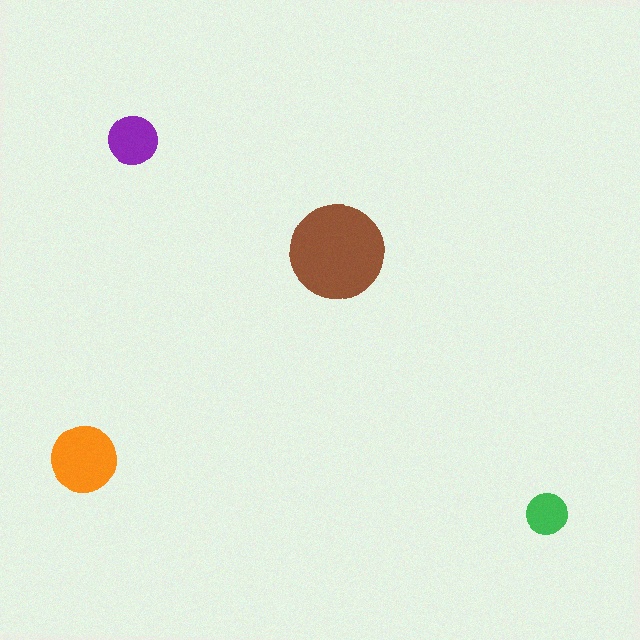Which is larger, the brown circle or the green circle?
The brown one.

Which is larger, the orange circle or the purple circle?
The orange one.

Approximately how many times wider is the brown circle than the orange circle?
About 1.5 times wider.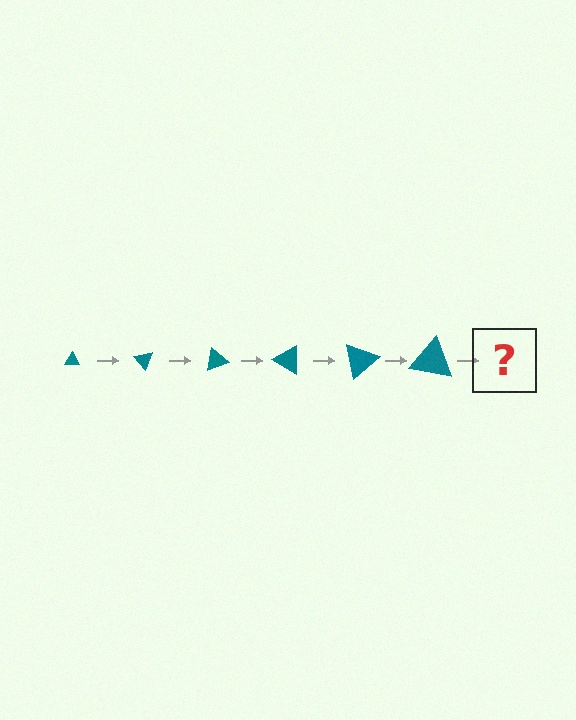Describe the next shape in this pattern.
It should be a triangle, larger than the previous one and rotated 300 degrees from the start.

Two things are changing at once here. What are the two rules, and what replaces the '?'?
The two rules are that the triangle grows larger each step and it rotates 50 degrees each step. The '?' should be a triangle, larger than the previous one and rotated 300 degrees from the start.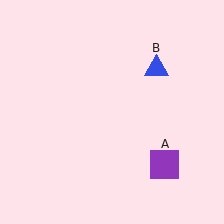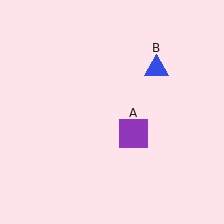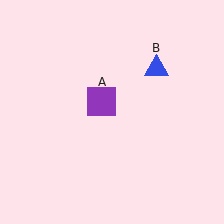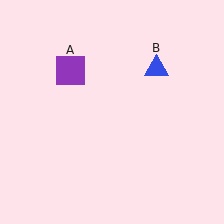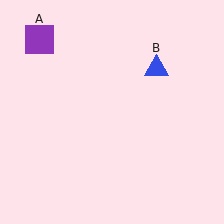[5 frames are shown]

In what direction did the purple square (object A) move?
The purple square (object A) moved up and to the left.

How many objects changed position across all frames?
1 object changed position: purple square (object A).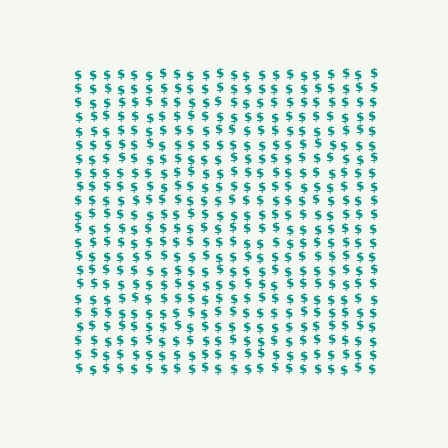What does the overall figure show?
The overall figure shows a square.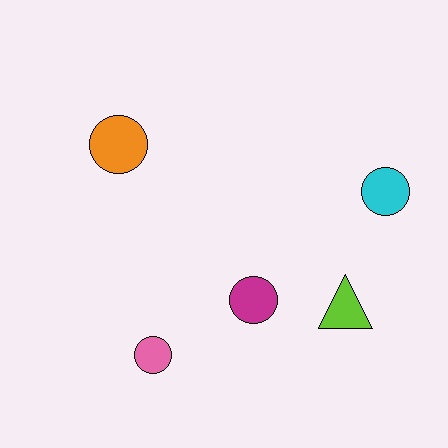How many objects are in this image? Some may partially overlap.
There are 5 objects.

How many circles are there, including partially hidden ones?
There are 4 circles.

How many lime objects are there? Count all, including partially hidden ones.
There is 1 lime object.